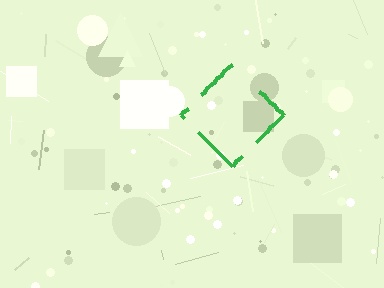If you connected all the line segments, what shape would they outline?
They would outline a diamond.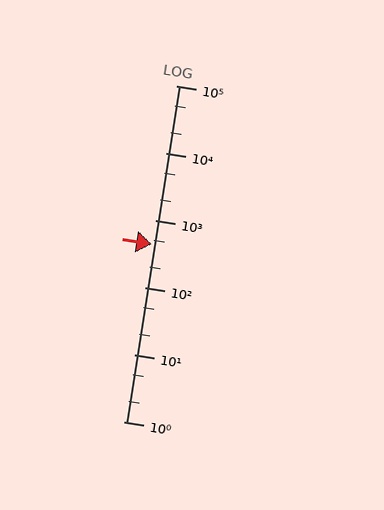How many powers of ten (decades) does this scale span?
The scale spans 5 decades, from 1 to 100000.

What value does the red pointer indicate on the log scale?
The pointer indicates approximately 440.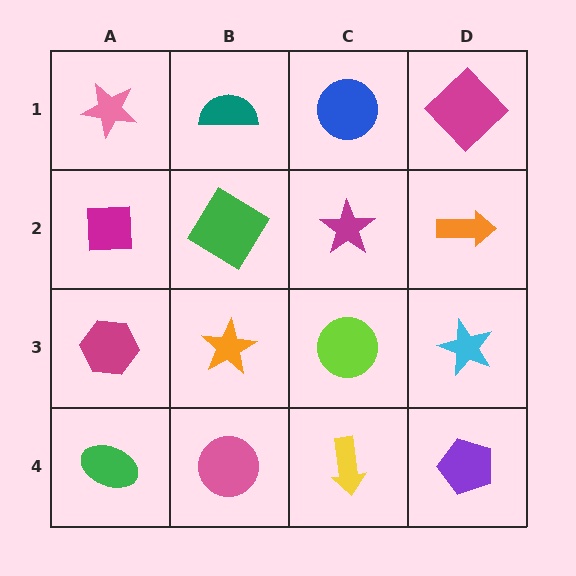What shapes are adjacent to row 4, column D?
A cyan star (row 3, column D), a yellow arrow (row 4, column C).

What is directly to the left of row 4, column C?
A pink circle.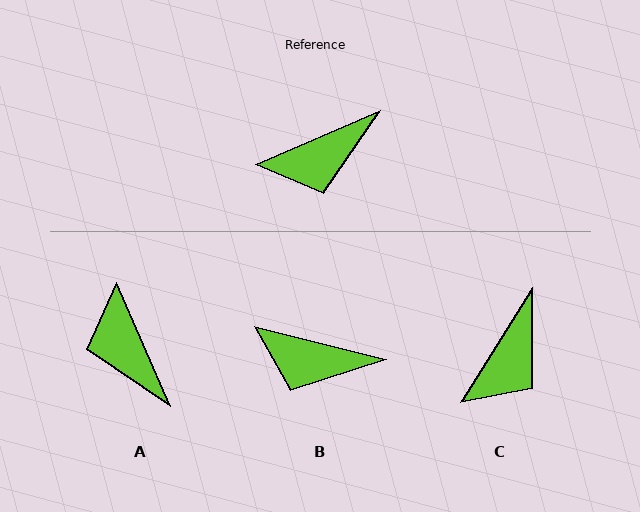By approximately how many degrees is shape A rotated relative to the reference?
Approximately 90 degrees clockwise.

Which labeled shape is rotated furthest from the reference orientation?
A, about 90 degrees away.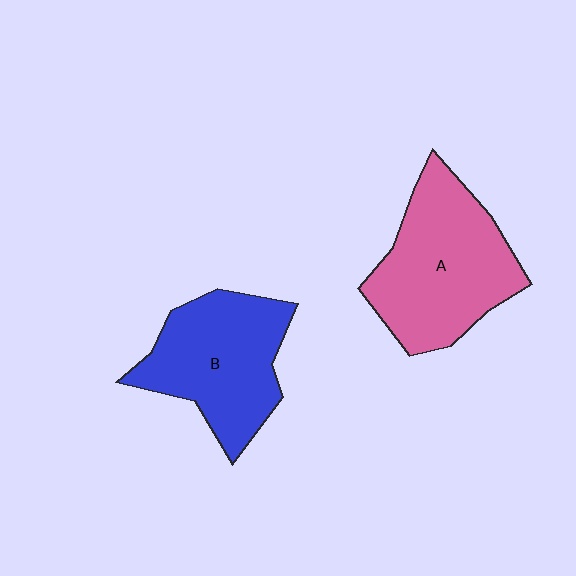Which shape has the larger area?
Shape A (pink).